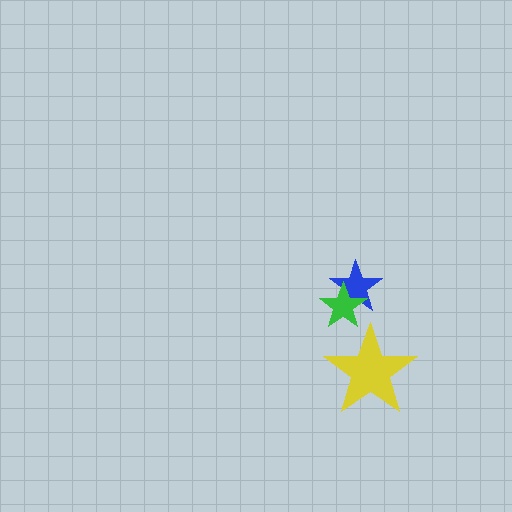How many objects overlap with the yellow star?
0 objects overlap with the yellow star.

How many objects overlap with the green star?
1 object overlaps with the green star.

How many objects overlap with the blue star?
1 object overlaps with the blue star.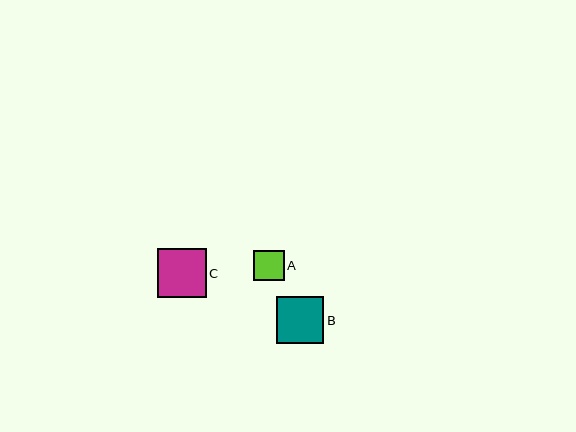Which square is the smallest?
Square A is the smallest with a size of approximately 30 pixels.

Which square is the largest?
Square C is the largest with a size of approximately 49 pixels.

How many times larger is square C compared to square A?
Square C is approximately 1.6 times the size of square A.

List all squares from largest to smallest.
From largest to smallest: C, B, A.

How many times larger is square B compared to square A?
Square B is approximately 1.6 times the size of square A.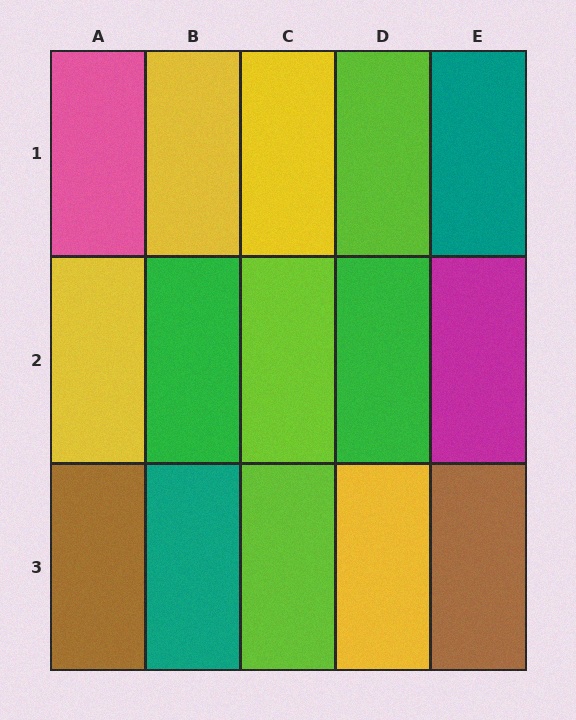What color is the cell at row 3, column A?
Brown.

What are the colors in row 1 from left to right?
Pink, yellow, yellow, lime, teal.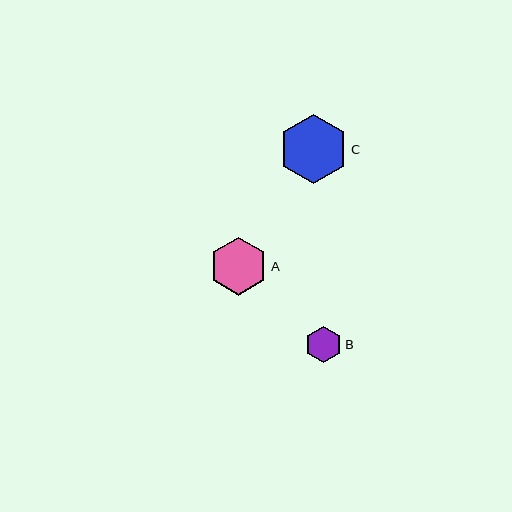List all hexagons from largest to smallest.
From largest to smallest: C, A, B.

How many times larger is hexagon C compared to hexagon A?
Hexagon C is approximately 1.2 times the size of hexagon A.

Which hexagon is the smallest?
Hexagon B is the smallest with a size of approximately 36 pixels.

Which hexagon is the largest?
Hexagon C is the largest with a size of approximately 69 pixels.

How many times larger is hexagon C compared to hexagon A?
Hexagon C is approximately 1.2 times the size of hexagon A.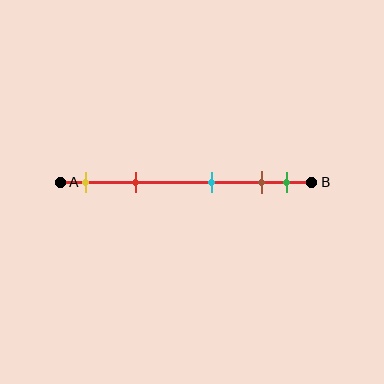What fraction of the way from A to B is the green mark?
The green mark is approximately 90% (0.9) of the way from A to B.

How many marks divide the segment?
There are 5 marks dividing the segment.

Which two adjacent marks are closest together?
The brown and green marks are the closest adjacent pair.